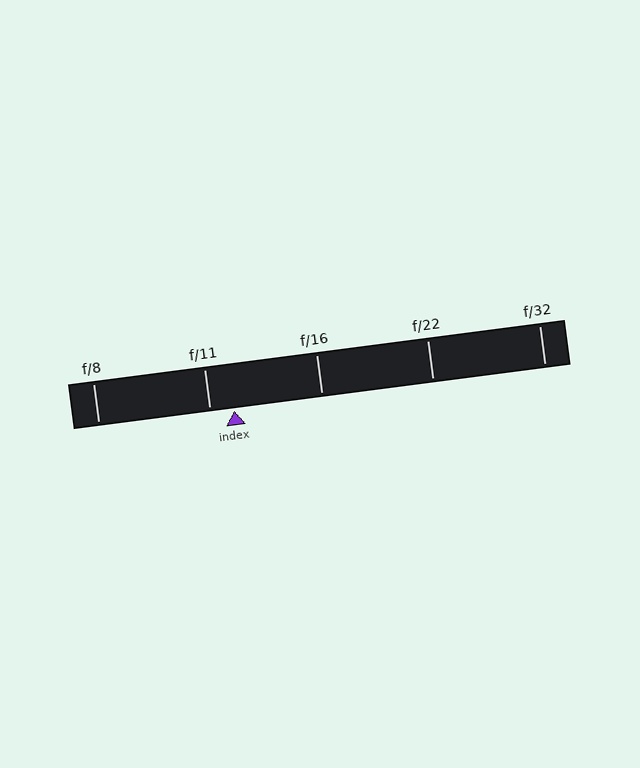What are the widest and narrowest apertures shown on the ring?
The widest aperture shown is f/8 and the narrowest is f/32.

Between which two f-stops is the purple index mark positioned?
The index mark is between f/11 and f/16.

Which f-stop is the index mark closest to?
The index mark is closest to f/11.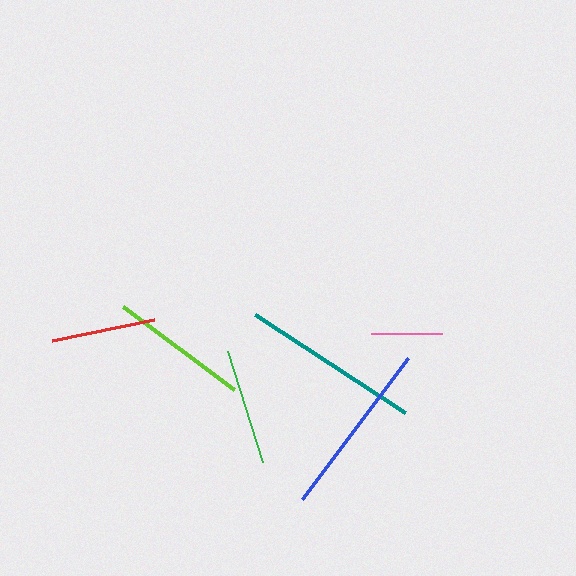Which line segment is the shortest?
The pink line is the shortest at approximately 71 pixels.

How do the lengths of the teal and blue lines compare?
The teal and blue lines are approximately the same length.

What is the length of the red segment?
The red segment is approximately 104 pixels long.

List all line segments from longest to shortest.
From longest to shortest: teal, blue, lime, green, red, pink.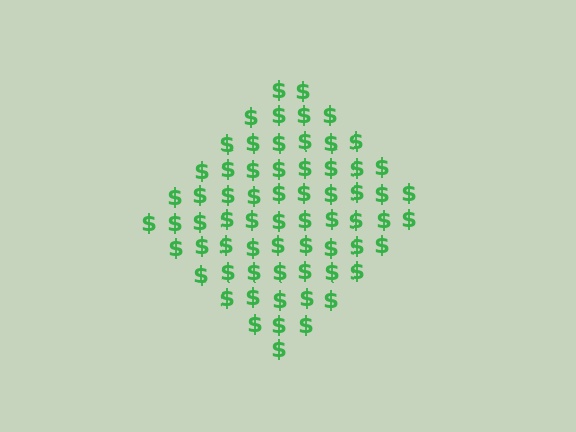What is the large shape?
The large shape is a diamond.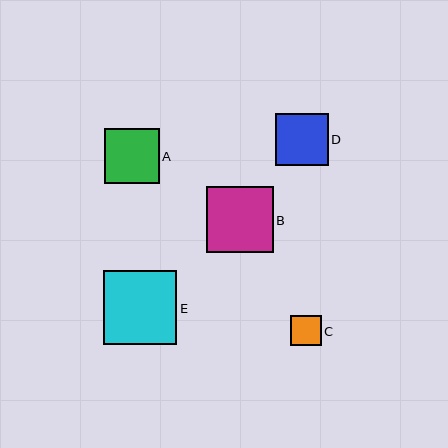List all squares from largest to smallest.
From largest to smallest: E, B, A, D, C.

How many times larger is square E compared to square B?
Square E is approximately 1.1 times the size of square B.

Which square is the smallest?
Square C is the smallest with a size of approximately 30 pixels.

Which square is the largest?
Square E is the largest with a size of approximately 74 pixels.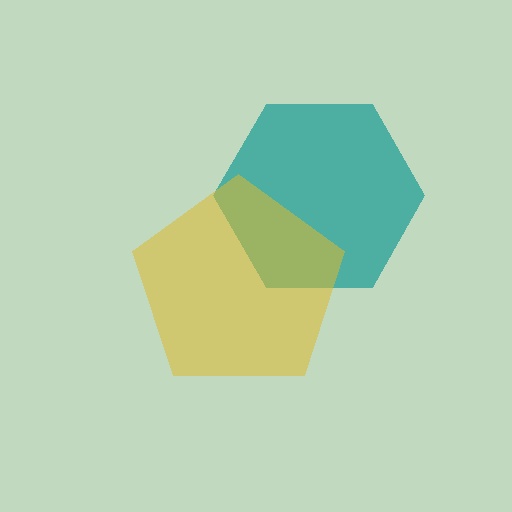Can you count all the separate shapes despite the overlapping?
Yes, there are 2 separate shapes.